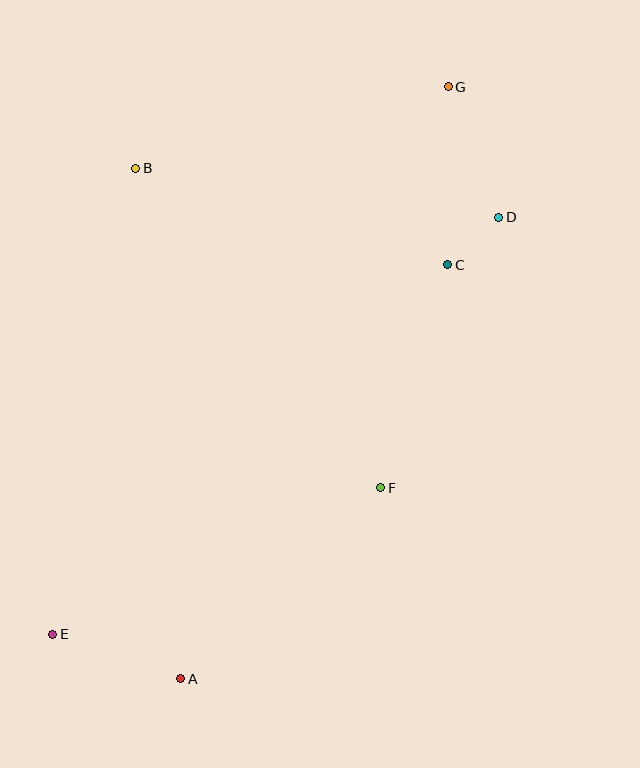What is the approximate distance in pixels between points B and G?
The distance between B and G is approximately 323 pixels.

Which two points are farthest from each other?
Points E and G are farthest from each other.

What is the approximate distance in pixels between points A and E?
The distance between A and E is approximately 136 pixels.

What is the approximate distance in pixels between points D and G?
The distance between D and G is approximately 140 pixels.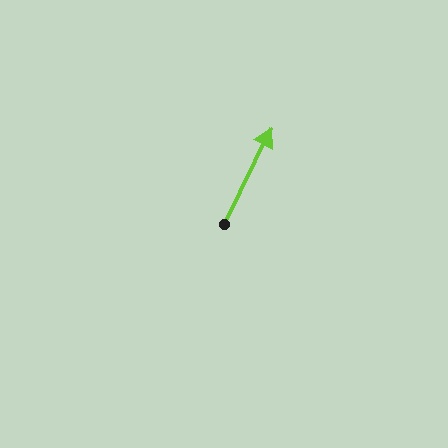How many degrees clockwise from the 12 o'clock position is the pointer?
Approximately 26 degrees.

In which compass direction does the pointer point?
Northeast.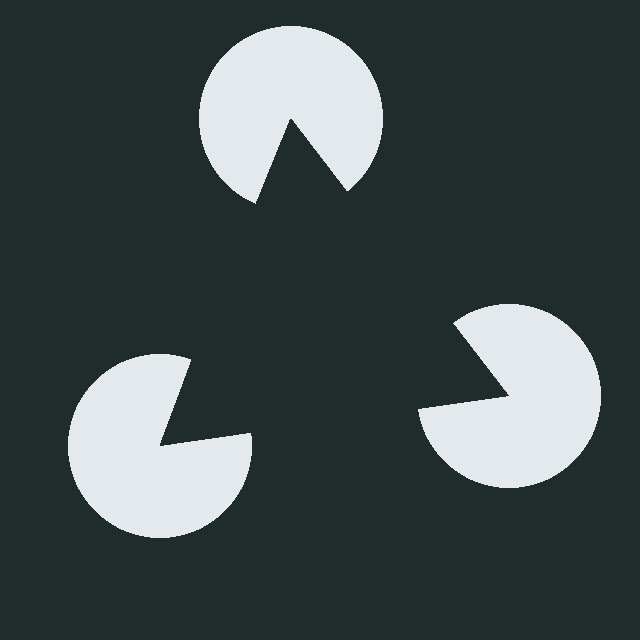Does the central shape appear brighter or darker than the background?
It typically appears slightly darker than the background, even though no actual brightness change is drawn.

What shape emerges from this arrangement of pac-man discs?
An illusory triangle — its edges are inferred from the aligned wedge cuts in the pac-man discs, not physically drawn.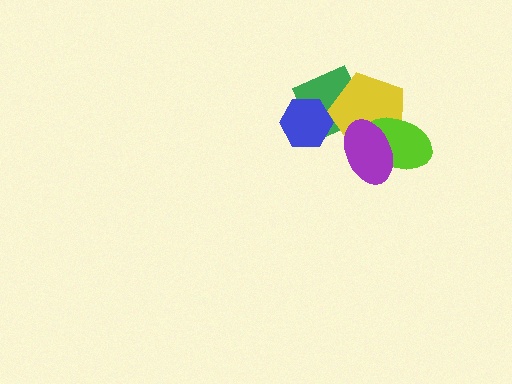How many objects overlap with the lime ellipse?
2 objects overlap with the lime ellipse.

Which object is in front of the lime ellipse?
The purple ellipse is in front of the lime ellipse.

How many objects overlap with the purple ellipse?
3 objects overlap with the purple ellipse.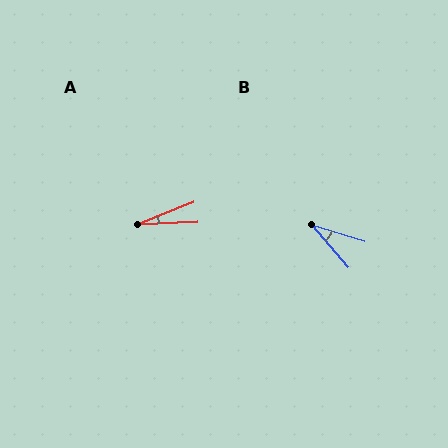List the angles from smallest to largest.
A (19°), B (33°).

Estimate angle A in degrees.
Approximately 19 degrees.